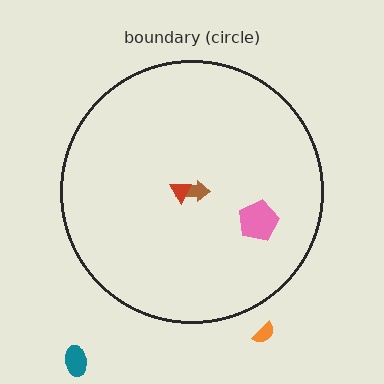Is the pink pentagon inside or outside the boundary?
Inside.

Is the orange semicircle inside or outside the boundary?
Outside.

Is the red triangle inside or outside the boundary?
Inside.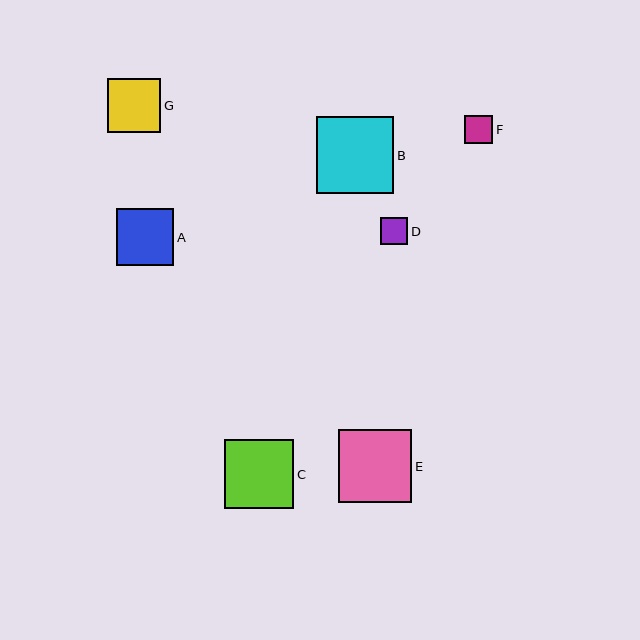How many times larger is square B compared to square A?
Square B is approximately 1.4 times the size of square A.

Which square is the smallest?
Square D is the smallest with a size of approximately 27 pixels.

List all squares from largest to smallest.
From largest to smallest: B, E, C, A, G, F, D.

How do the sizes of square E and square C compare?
Square E and square C are approximately the same size.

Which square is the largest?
Square B is the largest with a size of approximately 77 pixels.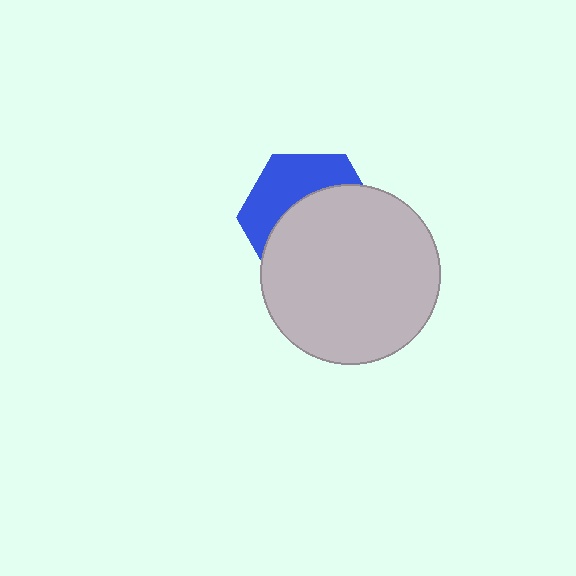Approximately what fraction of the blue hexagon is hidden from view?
Roughly 61% of the blue hexagon is hidden behind the light gray circle.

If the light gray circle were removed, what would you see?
You would see the complete blue hexagon.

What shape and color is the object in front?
The object in front is a light gray circle.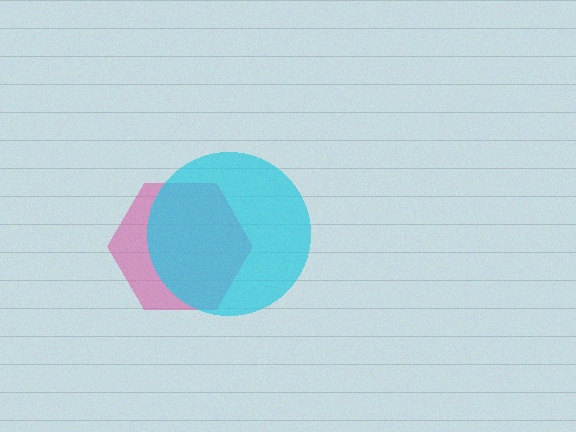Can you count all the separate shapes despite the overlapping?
Yes, there are 2 separate shapes.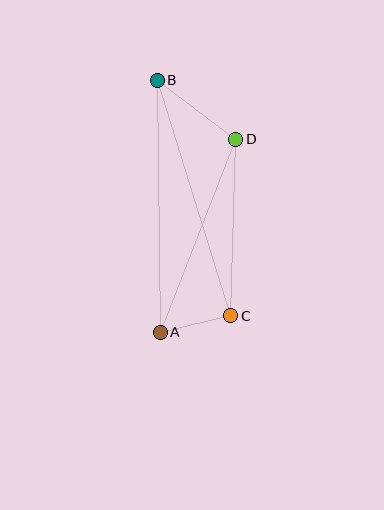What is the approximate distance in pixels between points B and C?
The distance between B and C is approximately 247 pixels.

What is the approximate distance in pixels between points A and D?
The distance between A and D is approximately 207 pixels.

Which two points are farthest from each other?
Points A and B are farthest from each other.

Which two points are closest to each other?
Points A and C are closest to each other.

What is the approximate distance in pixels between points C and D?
The distance between C and D is approximately 176 pixels.